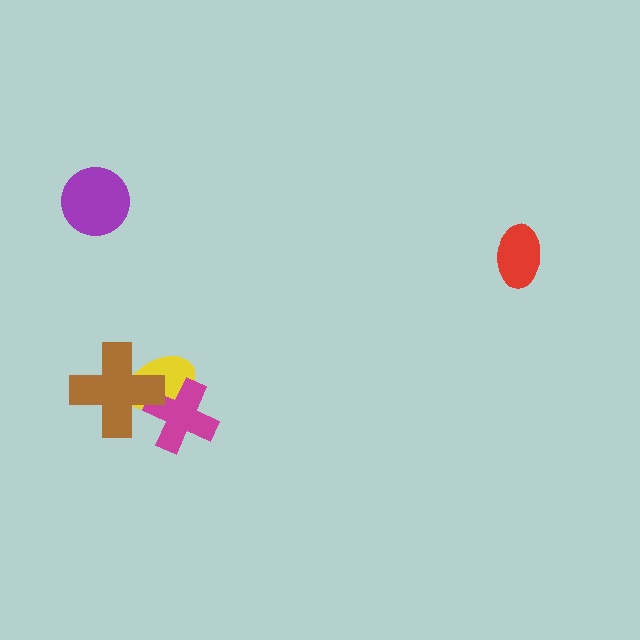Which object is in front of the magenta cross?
The brown cross is in front of the magenta cross.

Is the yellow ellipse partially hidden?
Yes, it is partially covered by another shape.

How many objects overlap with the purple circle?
0 objects overlap with the purple circle.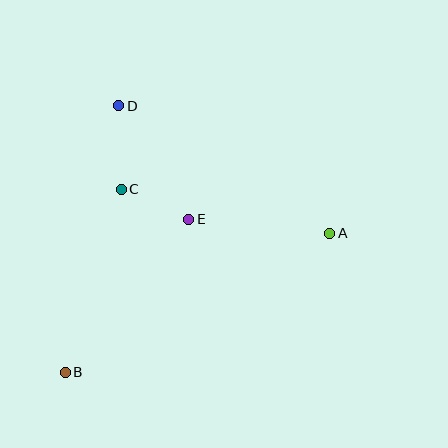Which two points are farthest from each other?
Points A and B are farthest from each other.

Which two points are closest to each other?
Points C and E are closest to each other.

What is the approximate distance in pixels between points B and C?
The distance between B and C is approximately 191 pixels.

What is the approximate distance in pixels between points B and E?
The distance between B and E is approximately 197 pixels.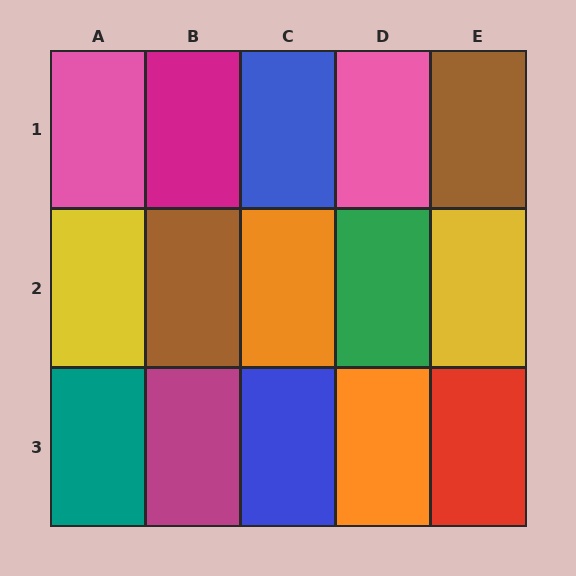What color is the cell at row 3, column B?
Magenta.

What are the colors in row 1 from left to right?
Pink, magenta, blue, pink, brown.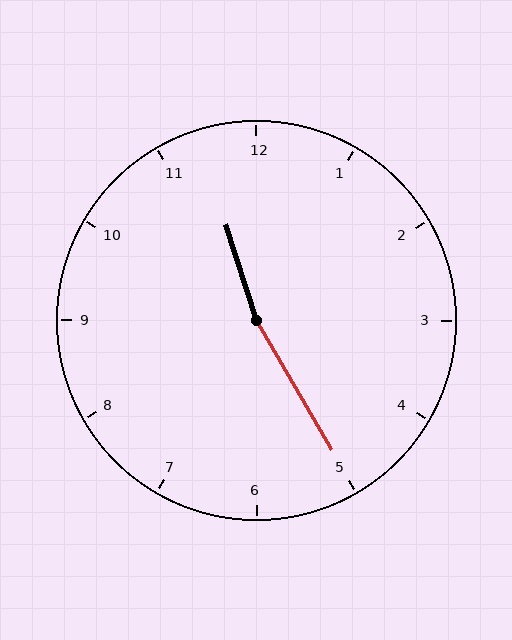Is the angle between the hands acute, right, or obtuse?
It is obtuse.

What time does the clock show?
11:25.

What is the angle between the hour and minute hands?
Approximately 168 degrees.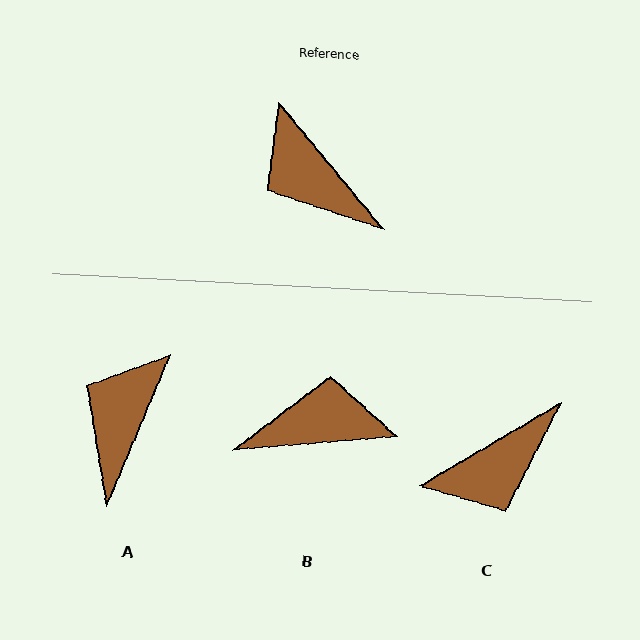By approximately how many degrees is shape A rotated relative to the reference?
Approximately 62 degrees clockwise.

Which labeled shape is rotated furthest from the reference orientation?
B, about 125 degrees away.